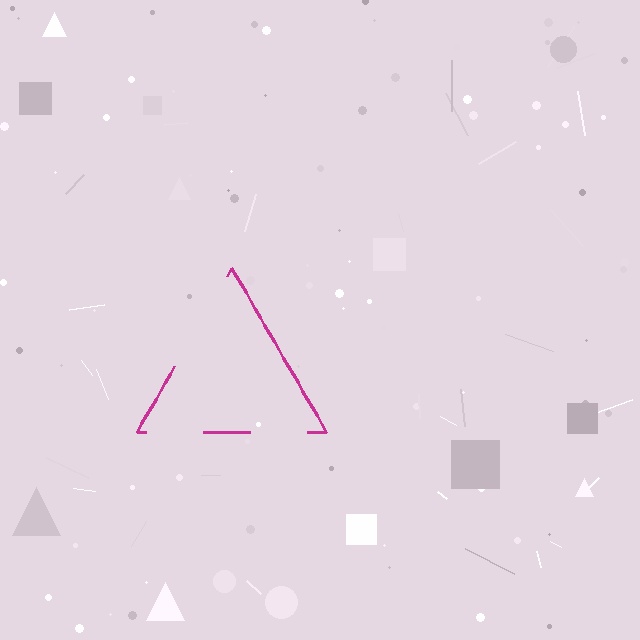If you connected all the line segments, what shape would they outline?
They would outline a triangle.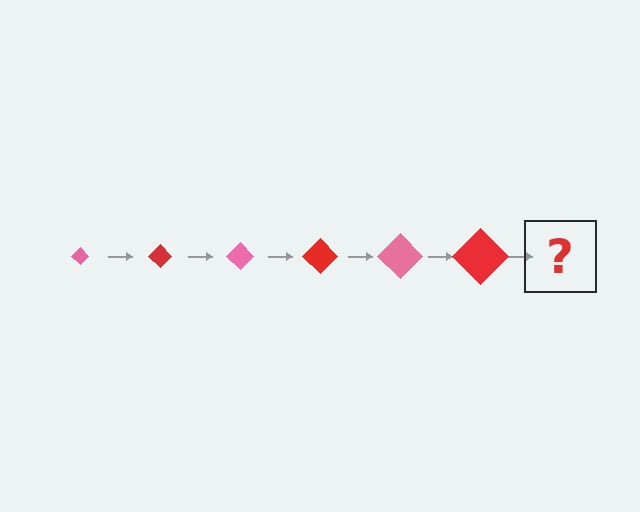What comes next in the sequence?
The next element should be a pink diamond, larger than the previous one.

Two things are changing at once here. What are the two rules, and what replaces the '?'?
The two rules are that the diamond grows larger each step and the color cycles through pink and red. The '?' should be a pink diamond, larger than the previous one.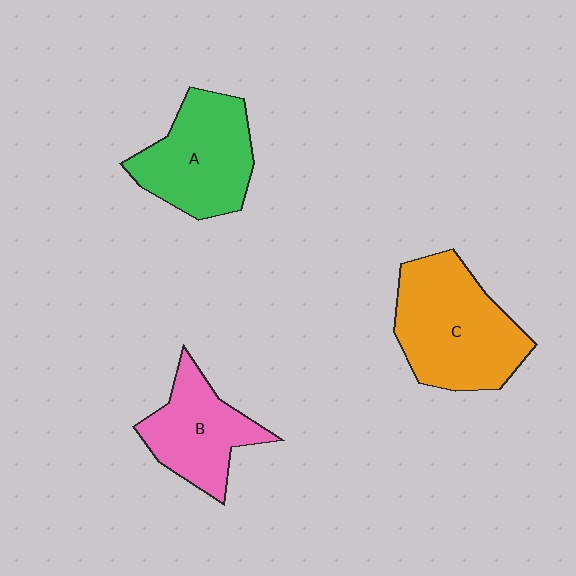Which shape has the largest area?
Shape C (orange).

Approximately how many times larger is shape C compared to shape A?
Approximately 1.2 times.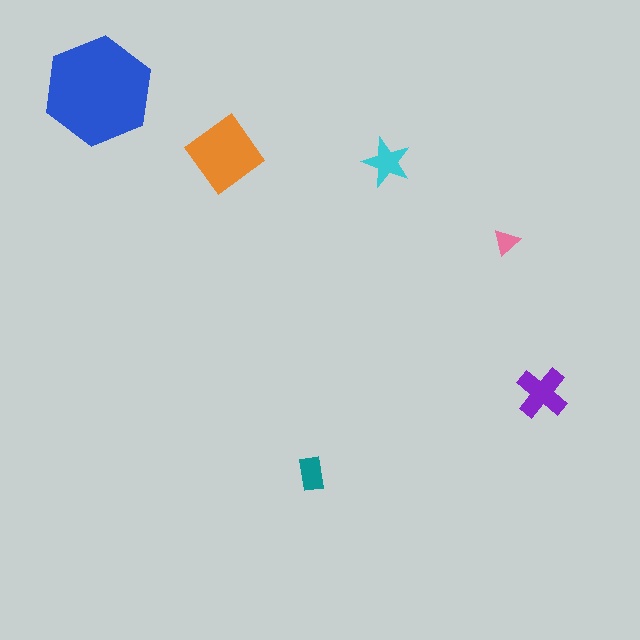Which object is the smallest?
The pink triangle.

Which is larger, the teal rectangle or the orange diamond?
The orange diamond.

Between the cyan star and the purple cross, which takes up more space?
The purple cross.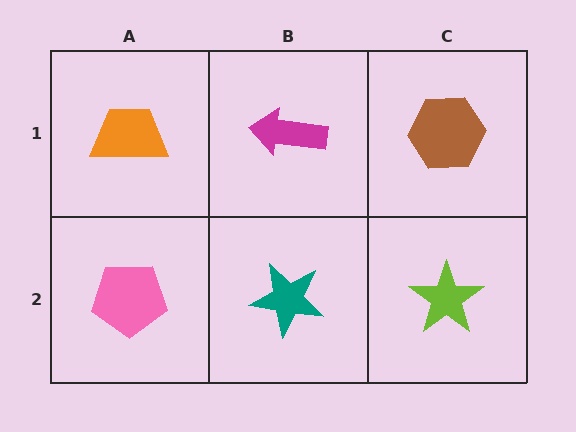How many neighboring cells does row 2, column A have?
2.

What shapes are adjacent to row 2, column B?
A magenta arrow (row 1, column B), a pink pentagon (row 2, column A), a lime star (row 2, column C).